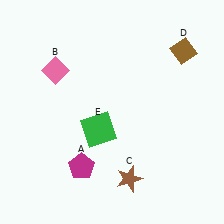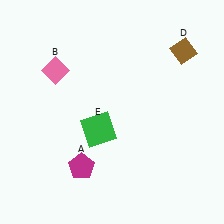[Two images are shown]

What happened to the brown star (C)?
The brown star (C) was removed in Image 2. It was in the bottom-right area of Image 1.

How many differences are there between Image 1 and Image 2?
There is 1 difference between the two images.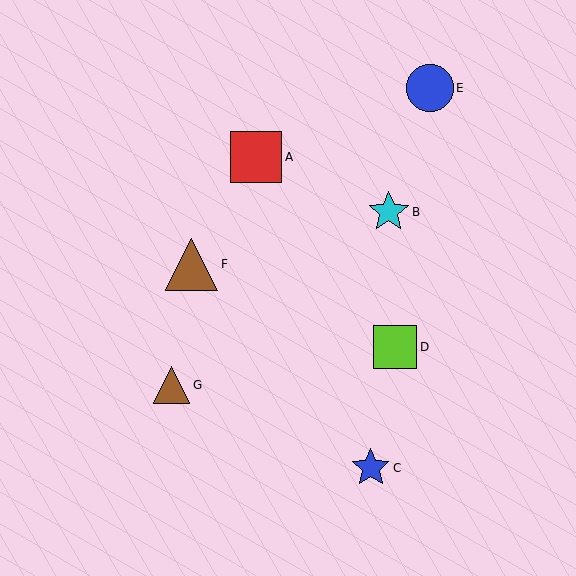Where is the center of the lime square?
The center of the lime square is at (395, 347).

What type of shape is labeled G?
Shape G is a brown triangle.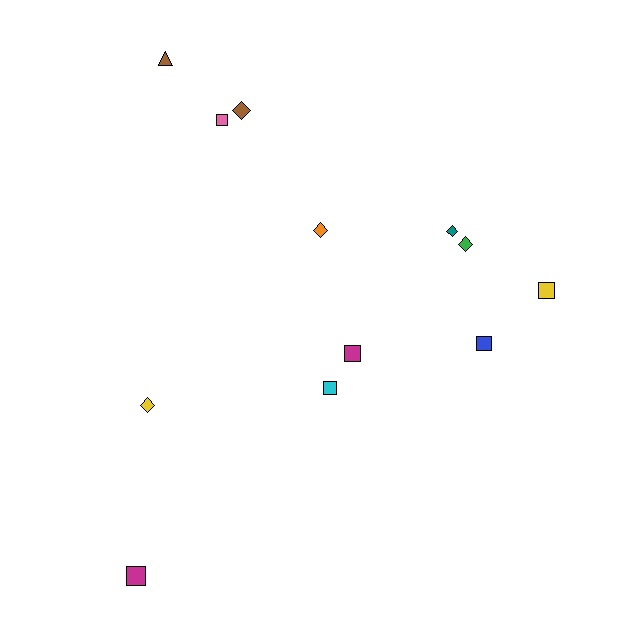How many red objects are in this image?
There are no red objects.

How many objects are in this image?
There are 12 objects.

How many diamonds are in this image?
There are 5 diamonds.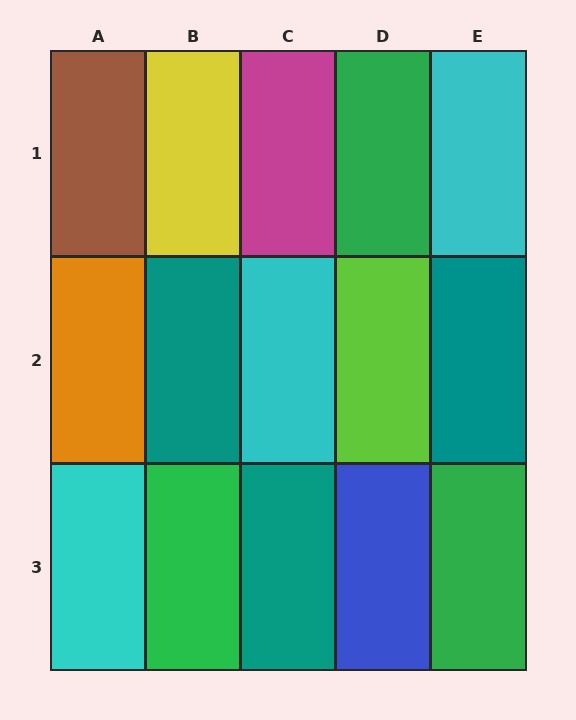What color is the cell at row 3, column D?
Blue.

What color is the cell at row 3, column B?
Green.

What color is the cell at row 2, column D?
Lime.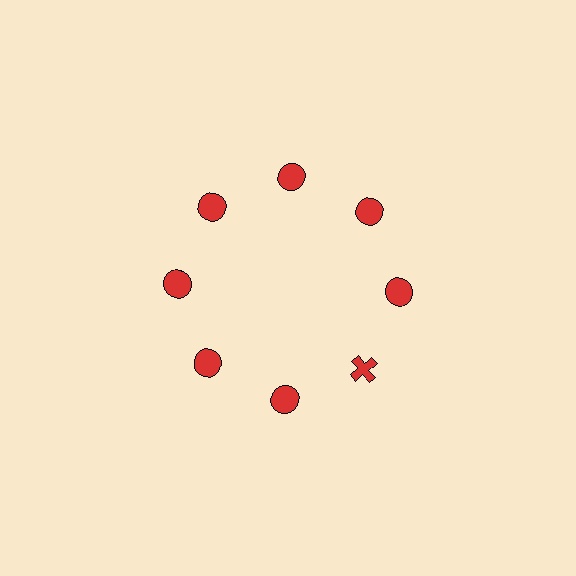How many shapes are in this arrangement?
There are 8 shapes arranged in a ring pattern.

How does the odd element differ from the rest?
It has a different shape: cross instead of circle.